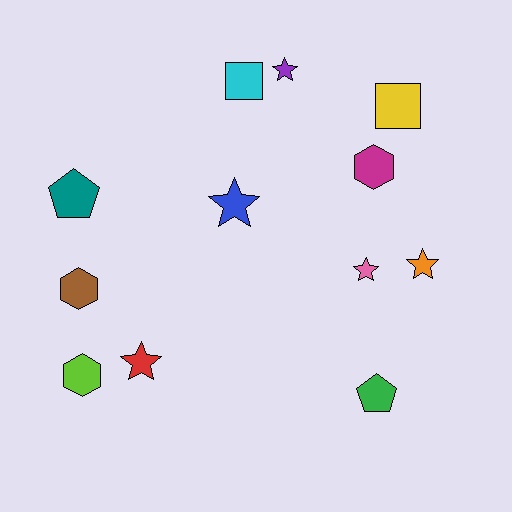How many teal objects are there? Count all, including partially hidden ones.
There is 1 teal object.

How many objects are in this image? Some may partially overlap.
There are 12 objects.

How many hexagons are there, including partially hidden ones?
There are 3 hexagons.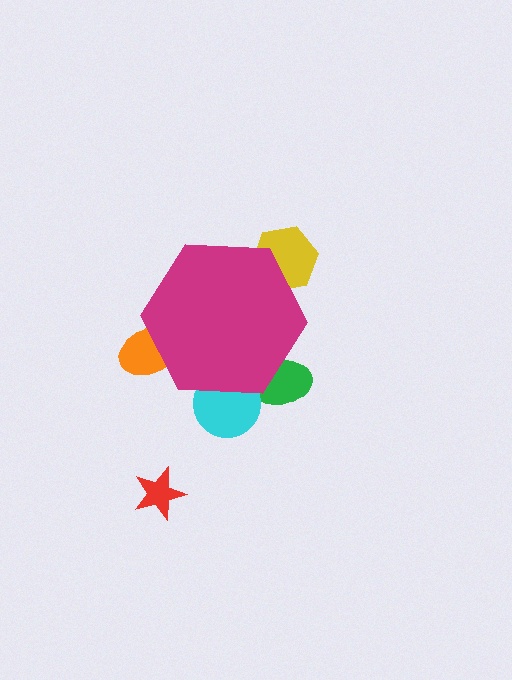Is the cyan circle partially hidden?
Yes, the cyan circle is partially hidden behind the magenta hexagon.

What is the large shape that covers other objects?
A magenta hexagon.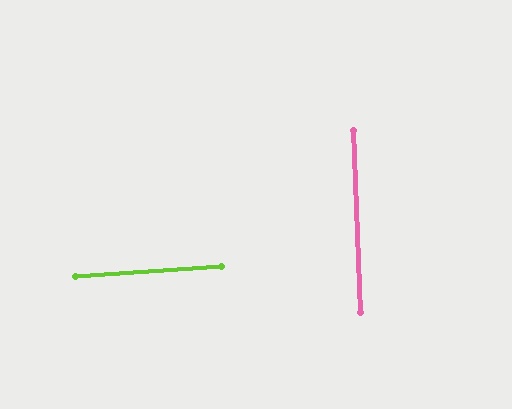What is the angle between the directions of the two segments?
Approximately 88 degrees.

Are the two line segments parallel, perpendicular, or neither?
Perpendicular — they meet at approximately 88°.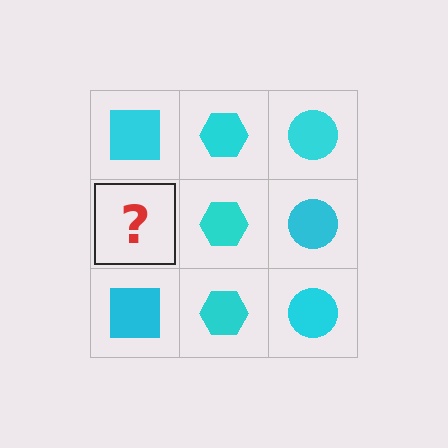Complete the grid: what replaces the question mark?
The question mark should be replaced with a cyan square.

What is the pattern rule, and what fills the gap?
The rule is that each column has a consistent shape. The gap should be filled with a cyan square.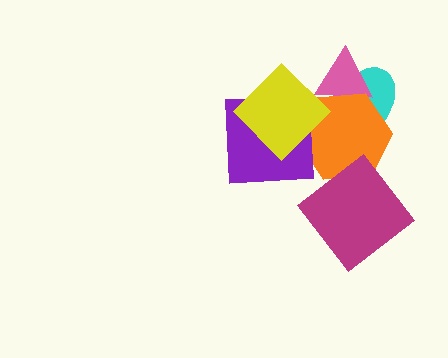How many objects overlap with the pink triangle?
3 objects overlap with the pink triangle.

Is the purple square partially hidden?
Yes, it is partially covered by another shape.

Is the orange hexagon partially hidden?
Yes, it is partially covered by another shape.